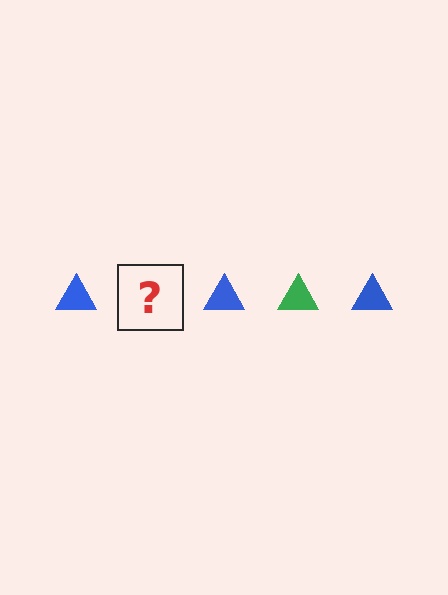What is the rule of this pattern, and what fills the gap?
The rule is that the pattern cycles through blue, green triangles. The gap should be filled with a green triangle.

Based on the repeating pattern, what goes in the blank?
The blank should be a green triangle.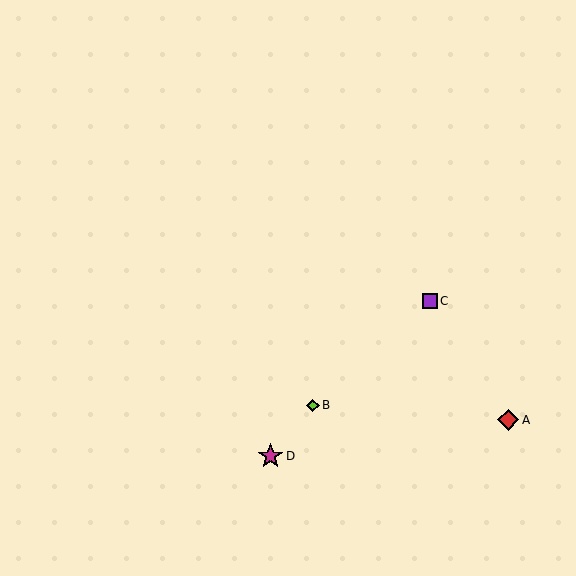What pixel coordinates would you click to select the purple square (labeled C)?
Click at (430, 301) to select the purple square C.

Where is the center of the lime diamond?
The center of the lime diamond is at (313, 405).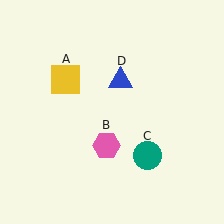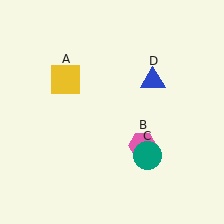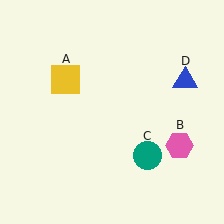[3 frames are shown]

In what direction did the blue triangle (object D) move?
The blue triangle (object D) moved right.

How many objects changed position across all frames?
2 objects changed position: pink hexagon (object B), blue triangle (object D).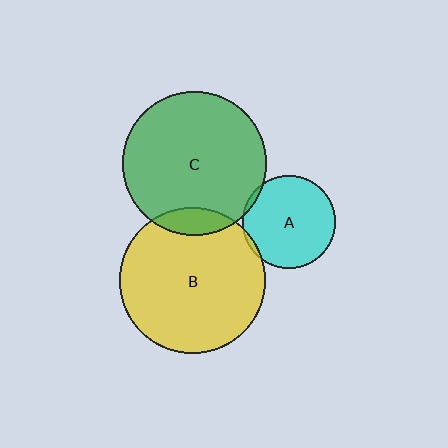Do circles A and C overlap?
Yes.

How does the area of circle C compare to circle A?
Approximately 2.4 times.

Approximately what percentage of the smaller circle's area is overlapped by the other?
Approximately 5%.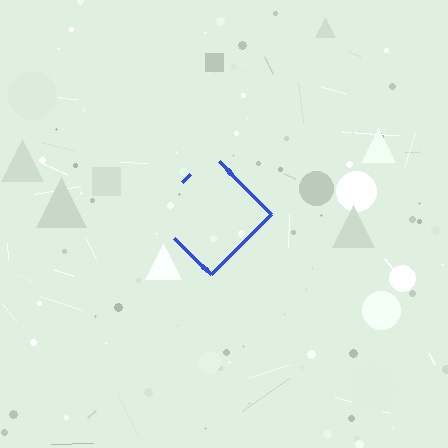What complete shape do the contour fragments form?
The contour fragments form a diamond.